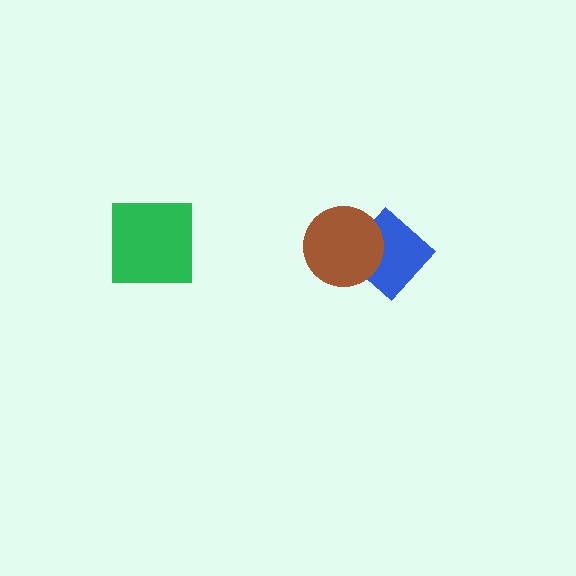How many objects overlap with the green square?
0 objects overlap with the green square.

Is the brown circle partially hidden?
No, no other shape covers it.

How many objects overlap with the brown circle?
1 object overlaps with the brown circle.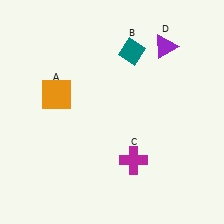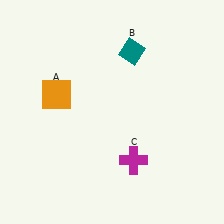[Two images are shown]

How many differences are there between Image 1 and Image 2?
There is 1 difference between the two images.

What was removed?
The purple triangle (D) was removed in Image 2.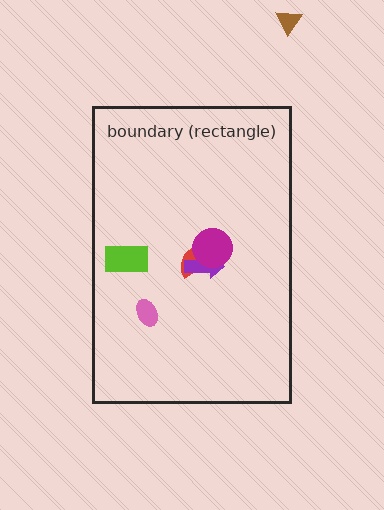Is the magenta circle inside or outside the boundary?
Inside.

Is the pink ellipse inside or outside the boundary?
Inside.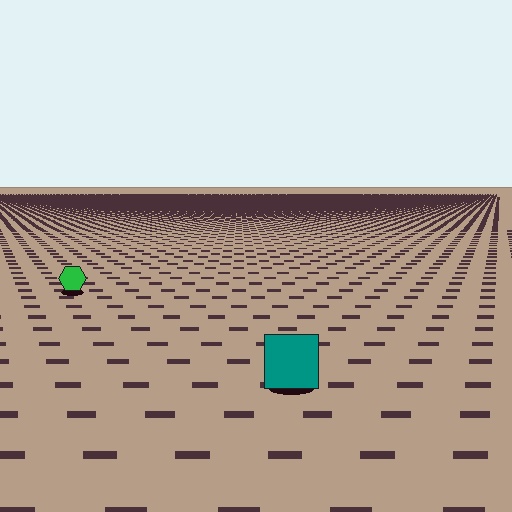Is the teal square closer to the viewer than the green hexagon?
Yes. The teal square is closer — you can tell from the texture gradient: the ground texture is coarser near it.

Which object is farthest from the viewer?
The green hexagon is farthest from the viewer. It appears smaller and the ground texture around it is denser.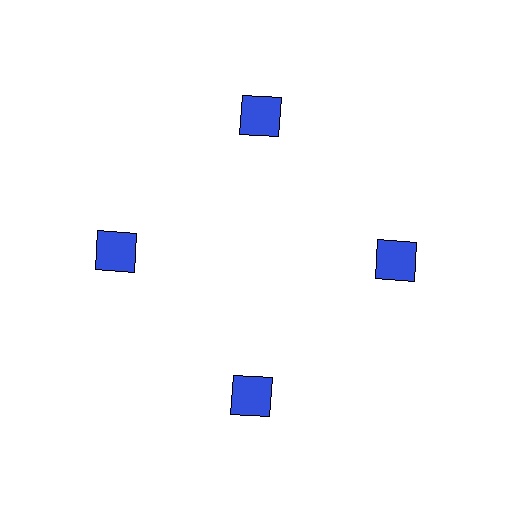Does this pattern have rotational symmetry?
Yes, this pattern has 4-fold rotational symmetry. It looks the same after rotating 90 degrees around the center.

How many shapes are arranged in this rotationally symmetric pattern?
There are 4 shapes, arranged in 4 groups of 1.